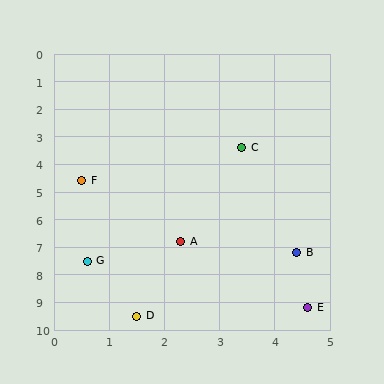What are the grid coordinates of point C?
Point C is at approximately (3.4, 3.4).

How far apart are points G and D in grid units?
Points G and D are about 2.2 grid units apart.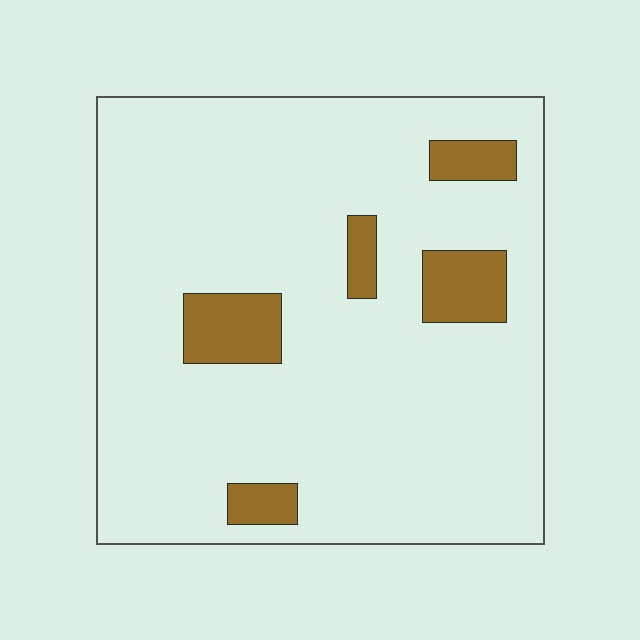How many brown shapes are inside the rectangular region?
5.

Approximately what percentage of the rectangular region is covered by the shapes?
Approximately 10%.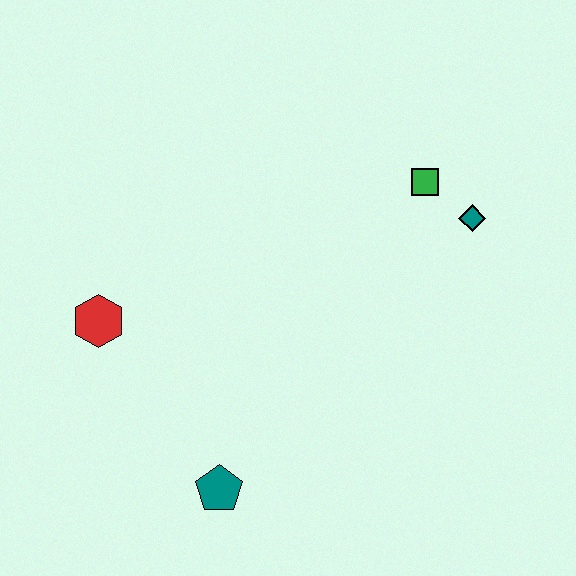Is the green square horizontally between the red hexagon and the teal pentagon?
No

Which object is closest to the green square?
The teal diamond is closest to the green square.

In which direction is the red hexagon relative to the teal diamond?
The red hexagon is to the left of the teal diamond.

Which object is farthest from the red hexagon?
The teal diamond is farthest from the red hexagon.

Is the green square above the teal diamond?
Yes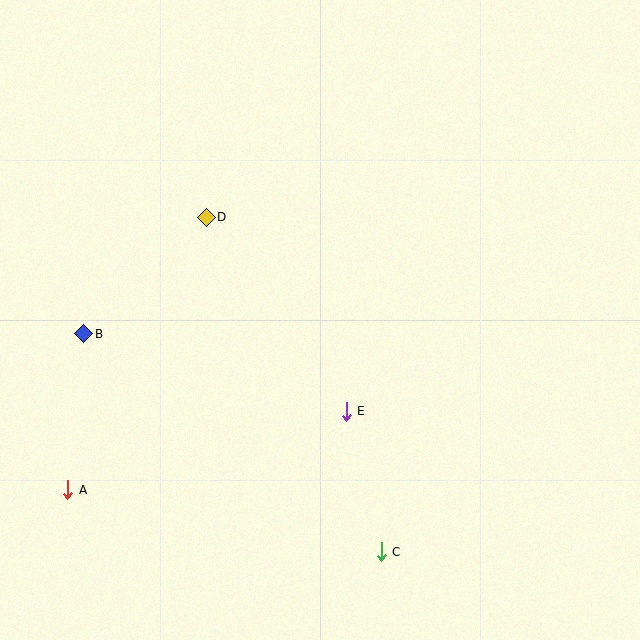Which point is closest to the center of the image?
Point E at (346, 411) is closest to the center.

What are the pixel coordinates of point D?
Point D is at (206, 217).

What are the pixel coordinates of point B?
Point B is at (84, 334).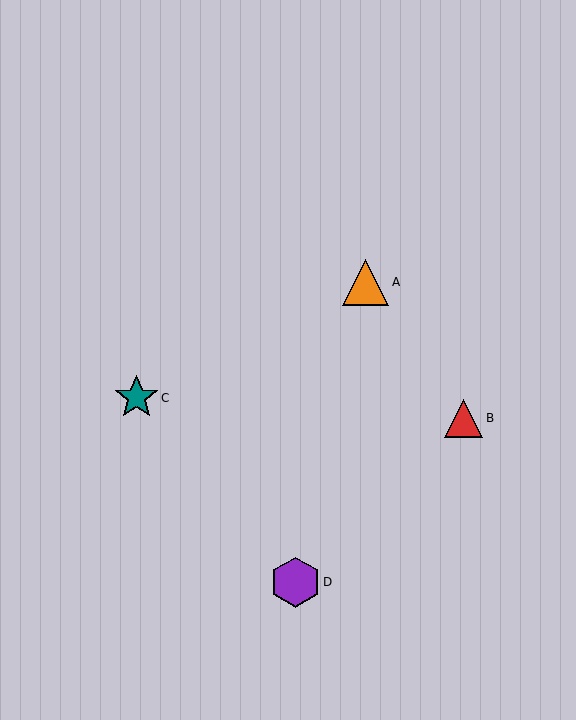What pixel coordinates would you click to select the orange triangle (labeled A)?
Click at (366, 282) to select the orange triangle A.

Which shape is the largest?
The purple hexagon (labeled D) is the largest.